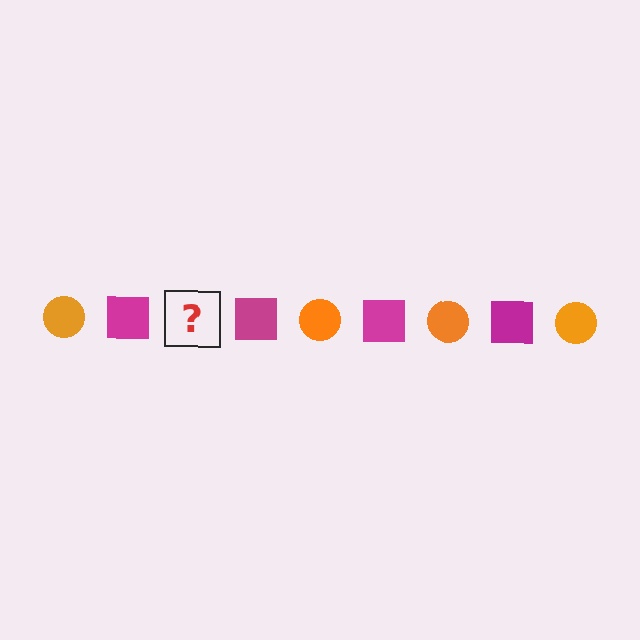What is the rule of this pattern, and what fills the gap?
The rule is that the pattern alternates between orange circle and magenta square. The gap should be filled with an orange circle.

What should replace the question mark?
The question mark should be replaced with an orange circle.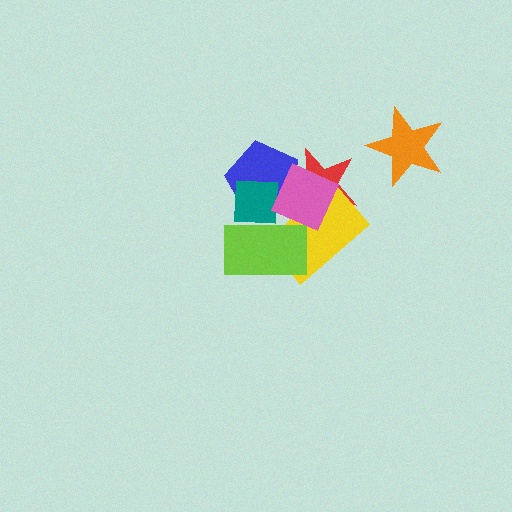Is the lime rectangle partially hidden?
Yes, it is partially covered by another shape.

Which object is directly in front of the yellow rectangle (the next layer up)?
The lime rectangle is directly in front of the yellow rectangle.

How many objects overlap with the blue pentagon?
5 objects overlap with the blue pentagon.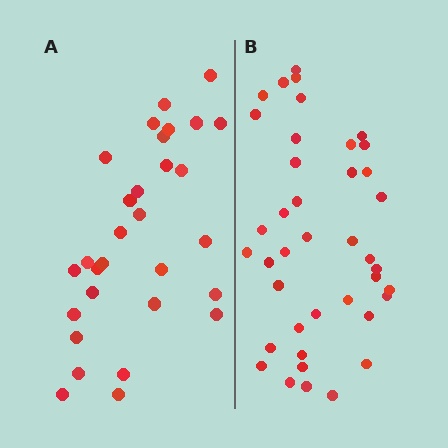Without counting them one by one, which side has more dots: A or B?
Region B (the right region) has more dots.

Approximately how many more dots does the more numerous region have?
Region B has roughly 10 or so more dots than region A.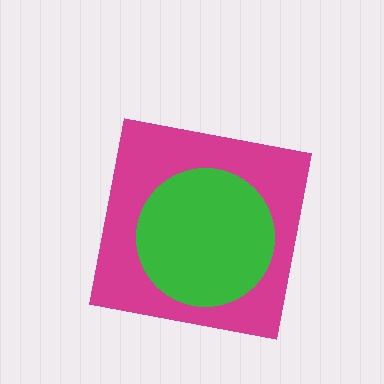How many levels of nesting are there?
2.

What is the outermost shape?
The magenta square.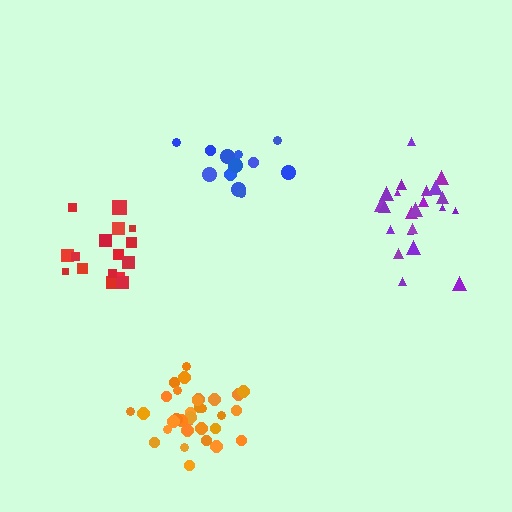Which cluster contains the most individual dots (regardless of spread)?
Orange (33).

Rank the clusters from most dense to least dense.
orange, red, purple, blue.